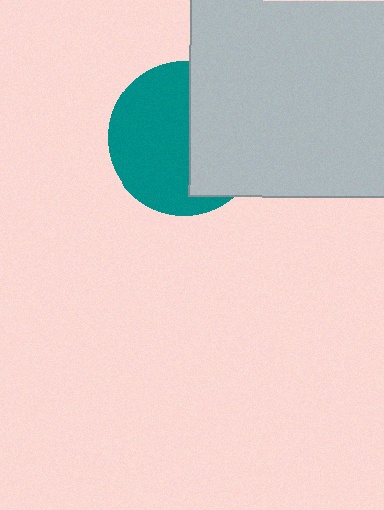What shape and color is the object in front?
The object in front is a light gray square.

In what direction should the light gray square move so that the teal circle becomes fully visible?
The light gray square should move right. That is the shortest direction to clear the overlap and leave the teal circle fully visible.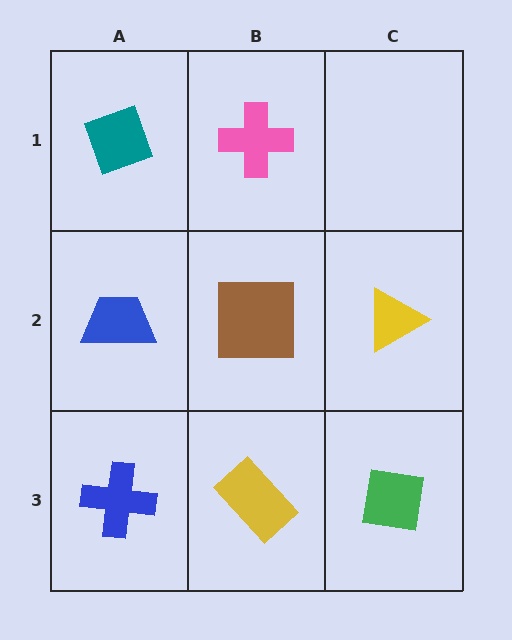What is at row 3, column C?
A green square.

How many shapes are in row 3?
3 shapes.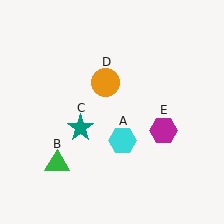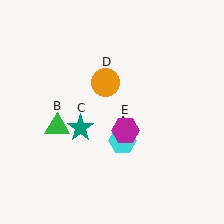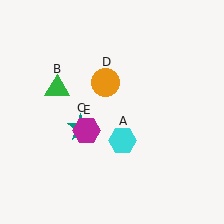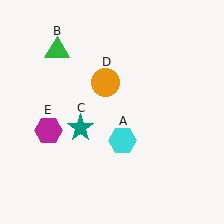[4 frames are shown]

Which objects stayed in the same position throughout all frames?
Cyan hexagon (object A) and teal star (object C) and orange circle (object D) remained stationary.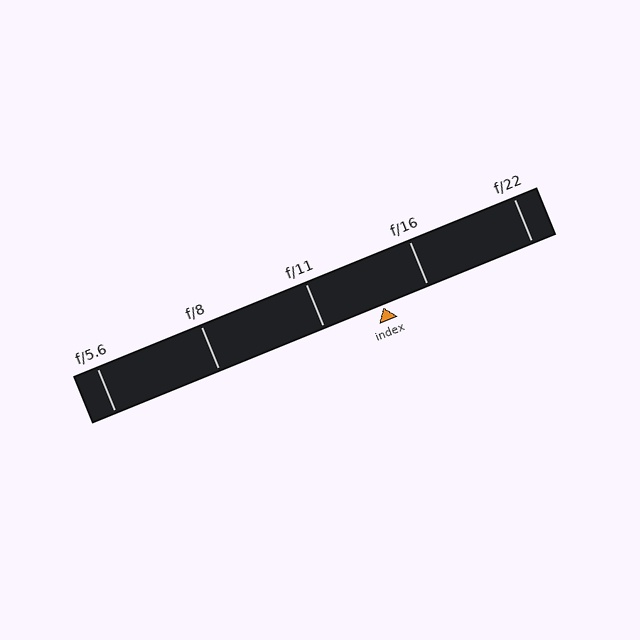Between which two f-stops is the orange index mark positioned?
The index mark is between f/11 and f/16.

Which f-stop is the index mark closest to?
The index mark is closest to f/16.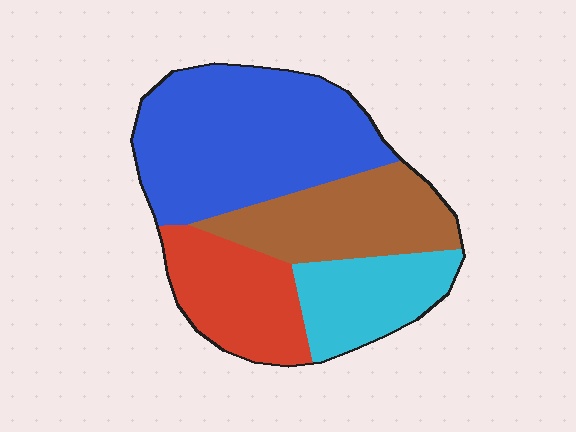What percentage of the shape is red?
Red takes up between a sixth and a third of the shape.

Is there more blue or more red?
Blue.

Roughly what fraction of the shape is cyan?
Cyan takes up about one sixth (1/6) of the shape.